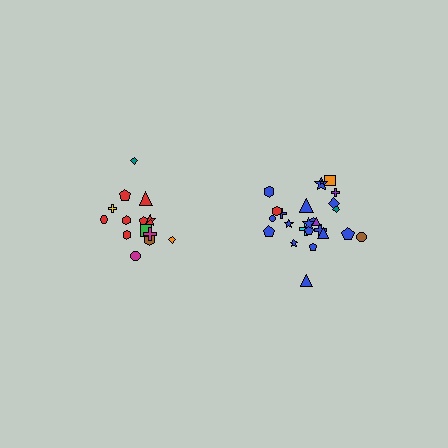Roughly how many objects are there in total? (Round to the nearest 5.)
Roughly 40 objects in total.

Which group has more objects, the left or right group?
The right group.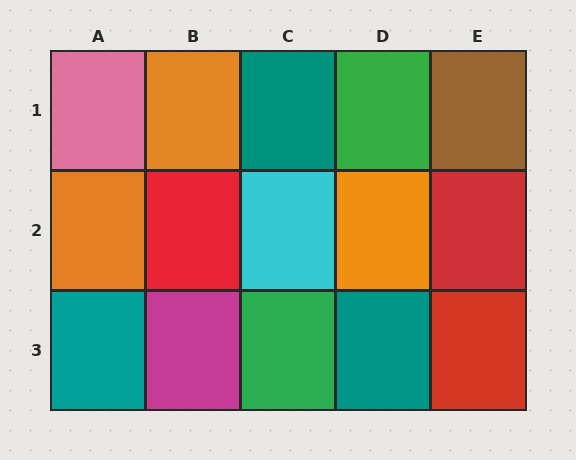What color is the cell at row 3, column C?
Green.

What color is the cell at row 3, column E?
Red.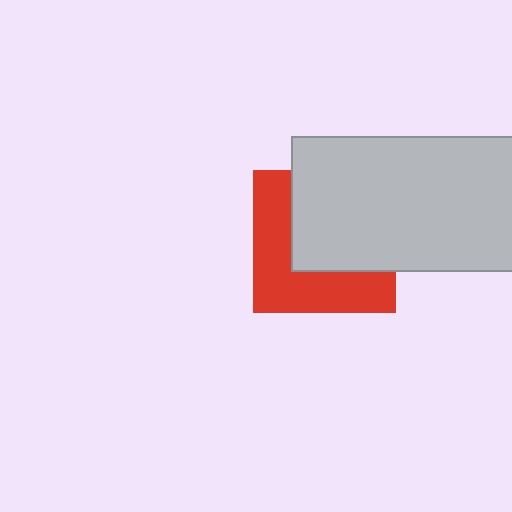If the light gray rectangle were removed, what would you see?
You would see the complete red square.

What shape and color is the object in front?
The object in front is a light gray rectangle.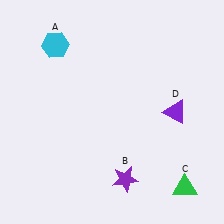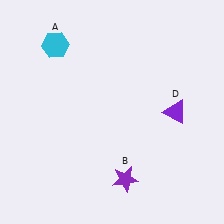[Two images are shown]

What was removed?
The green triangle (C) was removed in Image 2.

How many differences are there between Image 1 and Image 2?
There is 1 difference between the two images.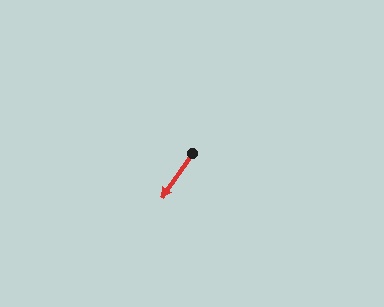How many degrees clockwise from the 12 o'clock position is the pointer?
Approximately 215 degrees.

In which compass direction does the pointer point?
Southwest.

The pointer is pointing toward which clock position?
Roughly 7 o'clock.